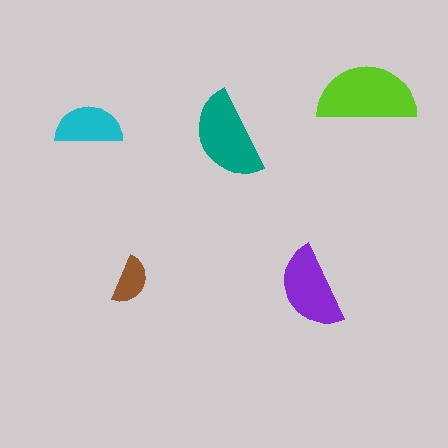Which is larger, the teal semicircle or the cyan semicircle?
The teal one.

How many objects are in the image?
There are 5 objects in the image.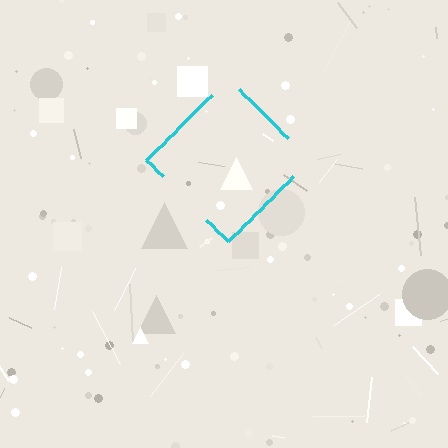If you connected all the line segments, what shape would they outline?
They would outline a diamond.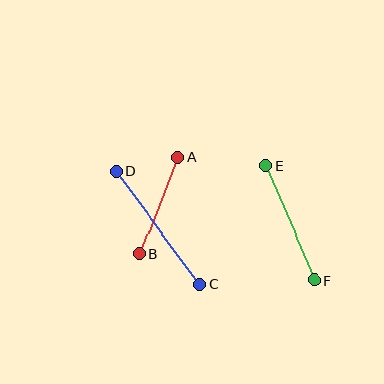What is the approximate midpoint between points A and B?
The midpoint is at approximately (159, 205) pixels.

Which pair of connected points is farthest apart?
Points C and D are farthest apart.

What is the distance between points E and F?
The distance is approximately 124 pixels.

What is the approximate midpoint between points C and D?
The midpoint is at approximately (158, 228) pixels.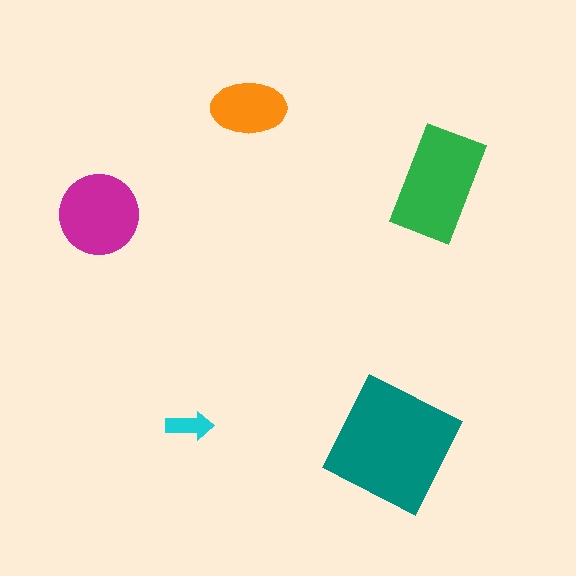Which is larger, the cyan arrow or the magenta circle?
The magenta circle.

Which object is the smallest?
The cyan arrow.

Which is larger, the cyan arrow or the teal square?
The teal square.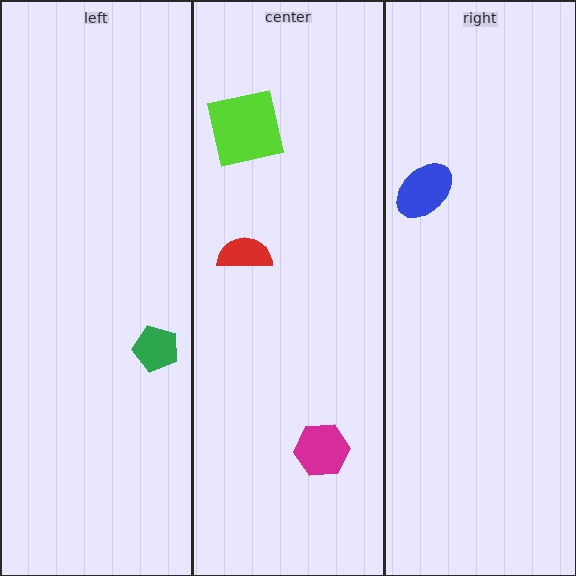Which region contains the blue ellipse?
The right region.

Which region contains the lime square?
The center region.